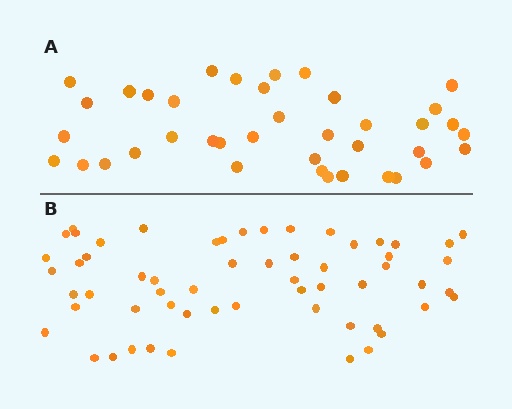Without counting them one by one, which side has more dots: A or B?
Region B (the bottom region) has more dots.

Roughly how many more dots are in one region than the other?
Region B has approximately 20 more dots than region A.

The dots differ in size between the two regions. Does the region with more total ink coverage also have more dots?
No. Region A has more total ink coverage because its dots are larger, but region B actually contains more individual dots. Total area can be misleading — the number of items is what matters here.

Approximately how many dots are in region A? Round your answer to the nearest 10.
About 40 dots. (The exact count is 39, which rounds to 40.)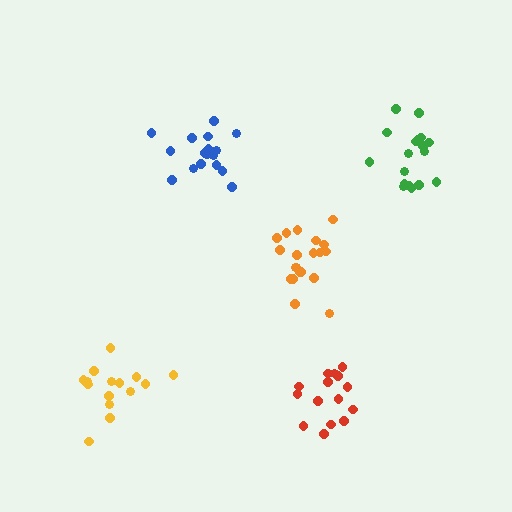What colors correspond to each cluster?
The clusters are colored: green, yellow, orange, red, blue.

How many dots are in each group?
Group 1: 18 dots, Group 2: 15 dots, Group 3: 20 dots, Group 4: 15 dots, Group 5: 17 dots (85 total).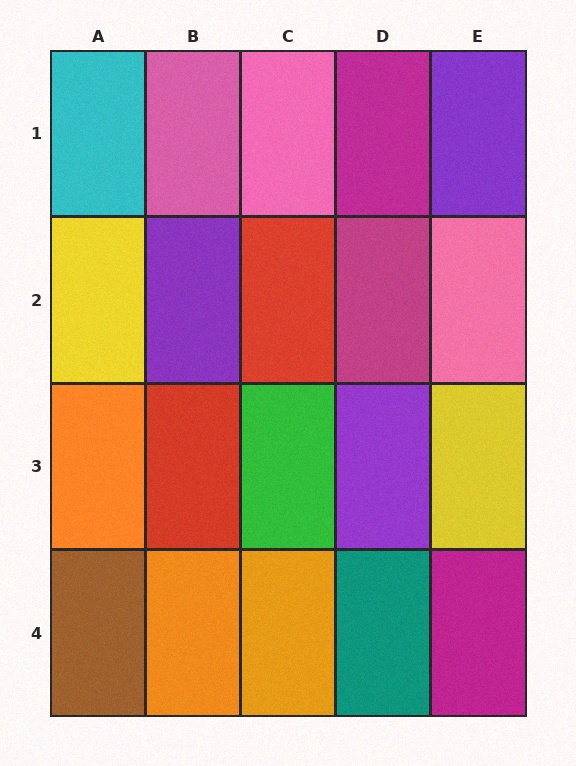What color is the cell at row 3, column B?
Red.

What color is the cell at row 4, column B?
Orange.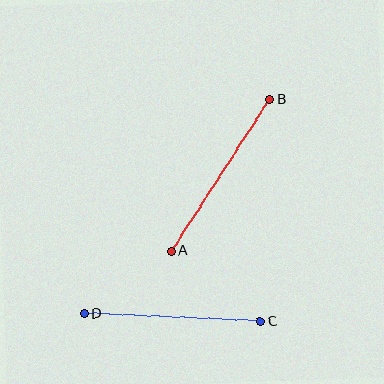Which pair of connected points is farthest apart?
Points A and B are farthest apart.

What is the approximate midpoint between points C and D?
The midpoint is at approximately (172, 318) pixels.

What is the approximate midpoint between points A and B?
The midpoint is at approximately (220, 175) pixels.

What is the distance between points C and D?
The distance is approximately 176 pixels.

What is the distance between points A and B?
The distance is approximately 181 pixels.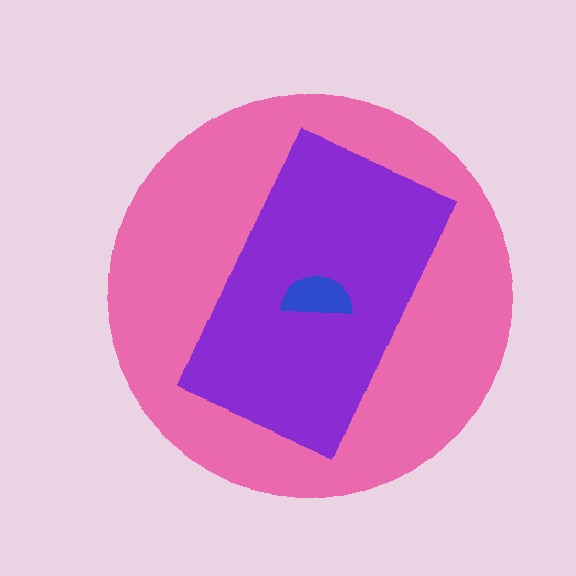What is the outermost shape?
The pink circle.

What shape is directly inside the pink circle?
The purple rectangle.